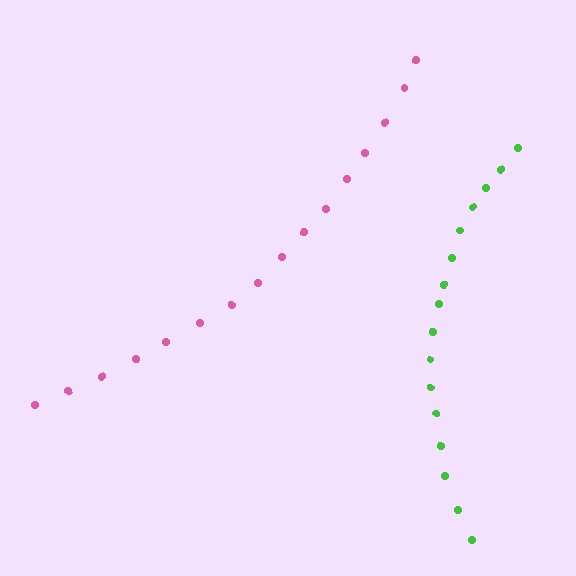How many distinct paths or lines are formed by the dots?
There are 2 distinct paths.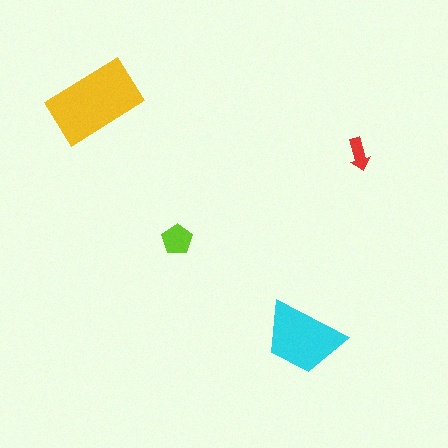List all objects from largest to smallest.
The yellow rectangle, the cyan trapezoid, the lime pentagon, the red arrow.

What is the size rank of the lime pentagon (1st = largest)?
3rd.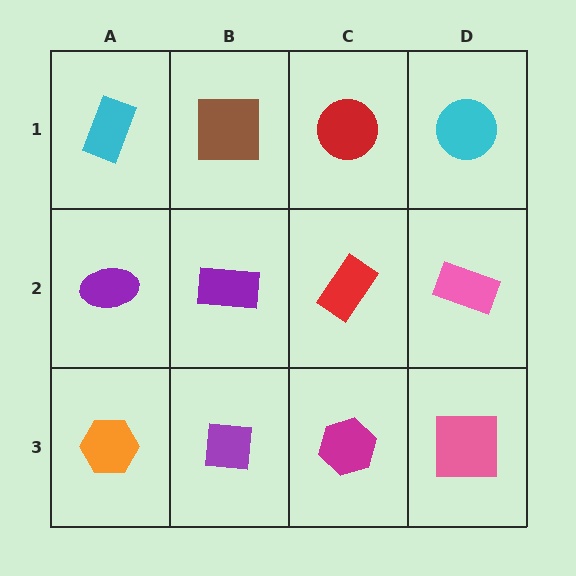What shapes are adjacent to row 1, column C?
A red rectangle (row 2, column C), a brown square (row 1, column B), a cyan circle (row 1, column D).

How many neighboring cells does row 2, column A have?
3.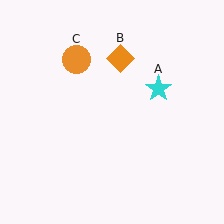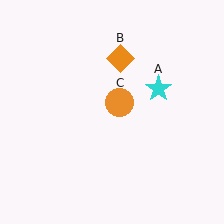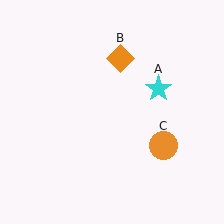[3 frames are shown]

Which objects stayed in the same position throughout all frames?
Cyan star (object A) and orange diamond (object B) remained stationary.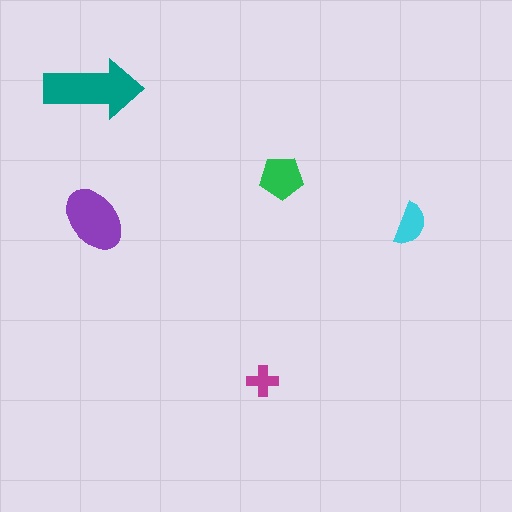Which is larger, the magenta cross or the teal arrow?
The teal arrow.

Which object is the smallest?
The magenta cross.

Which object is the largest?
The teal arrow.